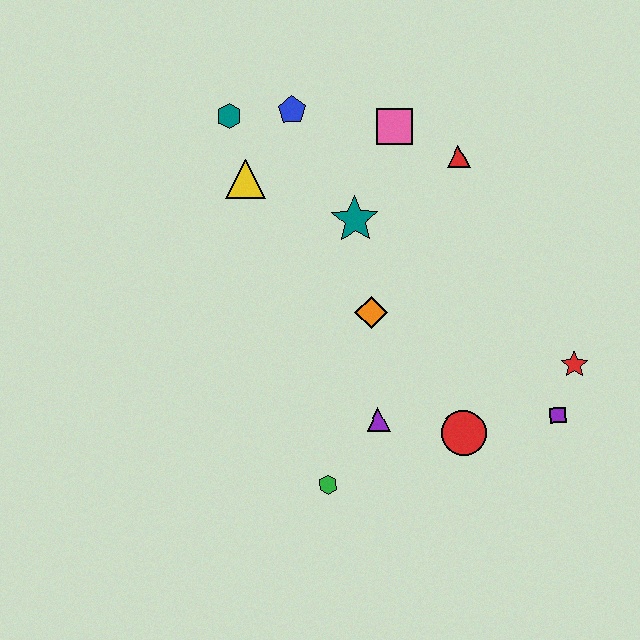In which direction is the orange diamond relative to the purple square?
The orange diamond is to the left of the purple square.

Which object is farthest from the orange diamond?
The teal hexagon is farthest from the orange diamond.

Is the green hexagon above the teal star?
No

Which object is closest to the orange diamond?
The teal star is closest to the orange diamond.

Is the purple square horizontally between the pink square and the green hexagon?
No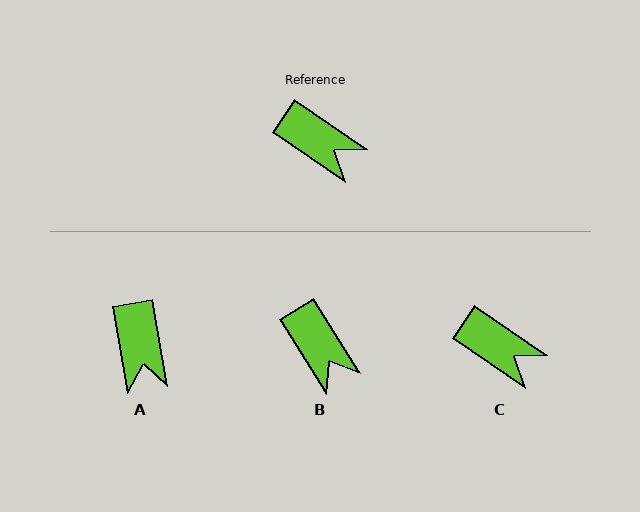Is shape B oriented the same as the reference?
No, it is off by about 23 degrees.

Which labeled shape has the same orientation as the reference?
C.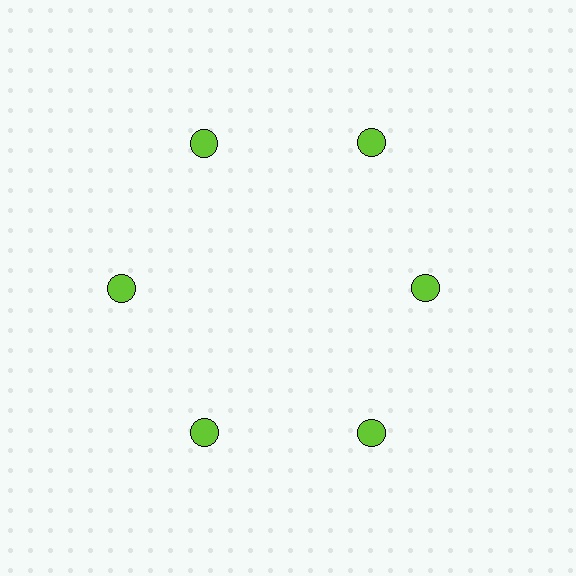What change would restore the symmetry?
The symmetry would be restored by moving it outward, back onto the ring so that all 6 circles sit at equal angles and equal distance from the center.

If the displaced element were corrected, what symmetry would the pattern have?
It would have 6-fold rotational symmetry — the pattern would map onto itself every 60 degrees.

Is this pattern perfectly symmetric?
No. The 6 lime circles are arranged in a ring, but one element near the 3 o'clock position is pulled inward toward the center, breaking the 6-fold rotational symmetry.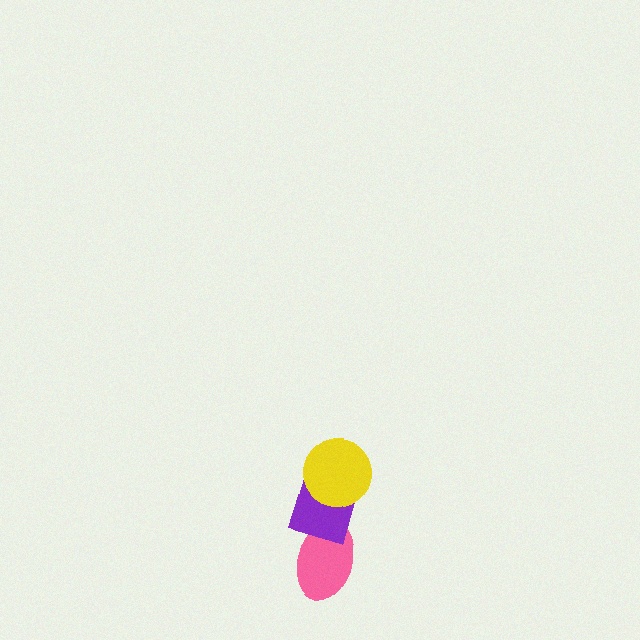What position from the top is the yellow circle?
The yellow circle is 1st from the top.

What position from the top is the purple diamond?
The purple diamond is 2nd from the top.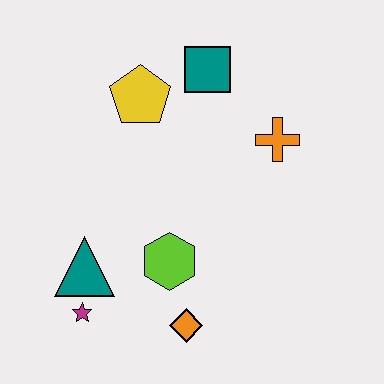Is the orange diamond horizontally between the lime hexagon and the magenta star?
No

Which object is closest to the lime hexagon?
The orange diamond is closest to the lime hexagon.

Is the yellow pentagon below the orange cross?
No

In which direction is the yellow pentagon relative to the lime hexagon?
The yellow pentagon is above the lime hexagon.